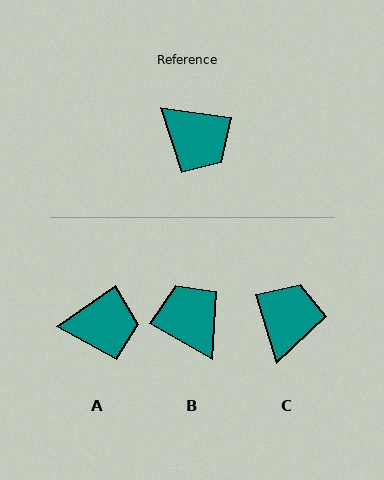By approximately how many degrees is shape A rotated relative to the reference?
Approximately 44 degrees counter-clockwise.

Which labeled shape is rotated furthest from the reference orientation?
B, about 158 degrees away.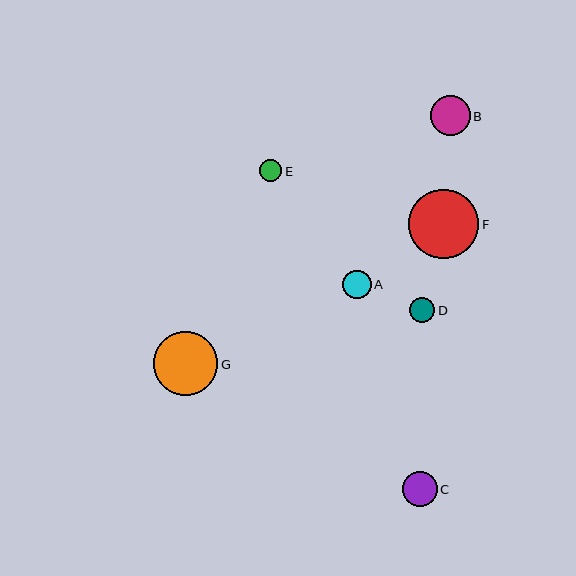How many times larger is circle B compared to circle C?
Circle B is approximately 1.2 times the size of circle C.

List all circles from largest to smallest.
From largest to smallest: F, G, B, C, A, D, E.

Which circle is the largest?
Circle F is the largest with a size of approximately 70 pixels.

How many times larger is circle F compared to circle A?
Circle F is approximately 2.4 times the size of circle A.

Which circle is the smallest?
Circle E is the smallest with a size of approximately 22 pixels.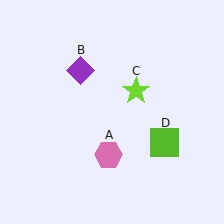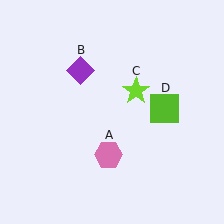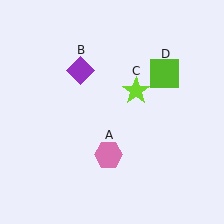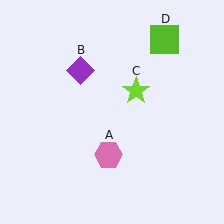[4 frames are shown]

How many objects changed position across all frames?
1 object changed position: lime square (object D).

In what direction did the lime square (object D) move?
The lime square (object D) moved up.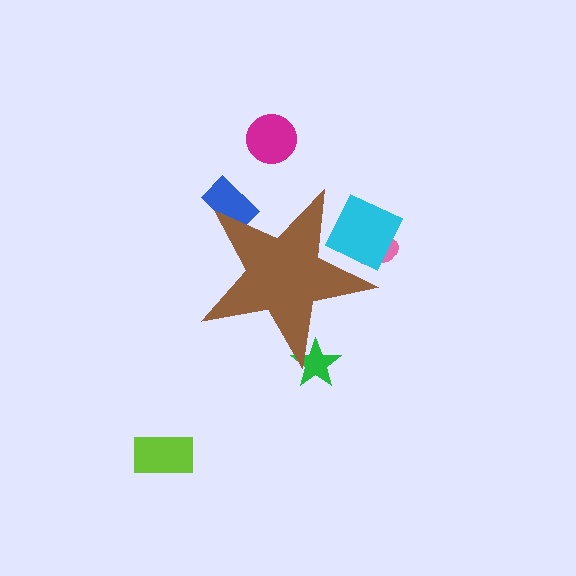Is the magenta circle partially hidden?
No, the magenta circle is fully visible.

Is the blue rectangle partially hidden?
Yes, the blue rectangle is partially hidden behind the brown star.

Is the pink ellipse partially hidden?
Yes, the pink ellipse is partially hidden behind the brown star.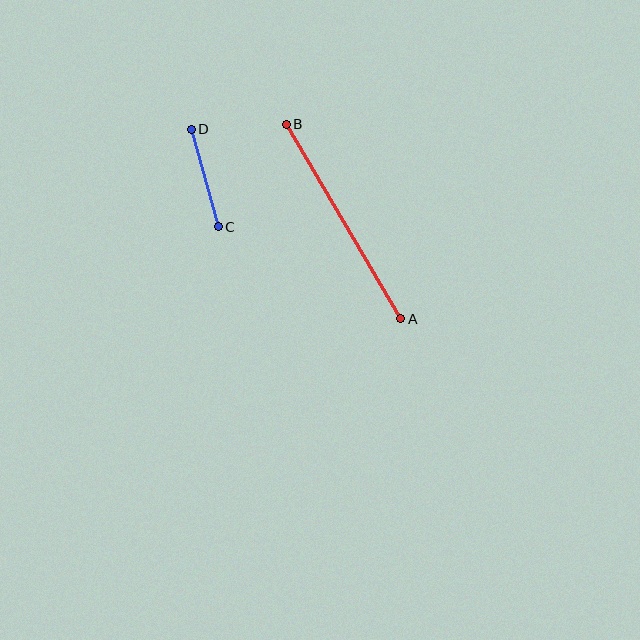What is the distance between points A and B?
The distance is approximately 226 pixels.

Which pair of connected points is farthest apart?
Points A and B are farthest apart.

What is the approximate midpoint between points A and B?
The midpoint is at approximately (344, 222) pixels.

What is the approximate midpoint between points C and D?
The midpoint is at approximately (205, 178) pixels.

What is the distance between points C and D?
The distance is approximately 101 pixels.